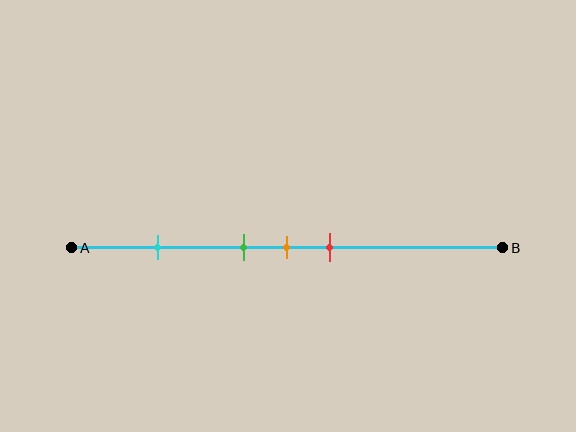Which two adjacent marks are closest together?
The green and orange marks are the closest adjacent pair.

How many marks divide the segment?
There are 4 marks dividing the segment.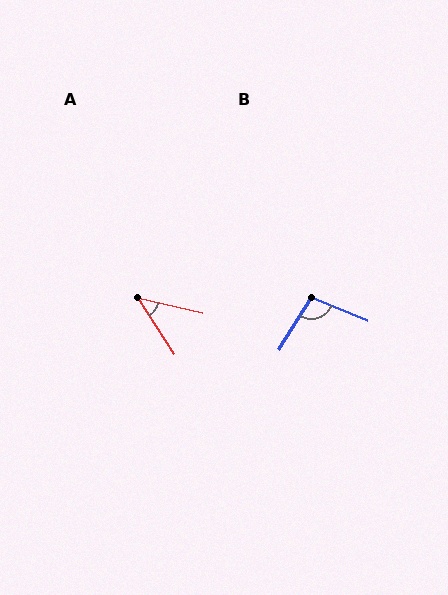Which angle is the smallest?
A, at approximately 44 degrees.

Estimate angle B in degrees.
Approximately 99 degrees.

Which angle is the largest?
B, at approximately 99 degrees.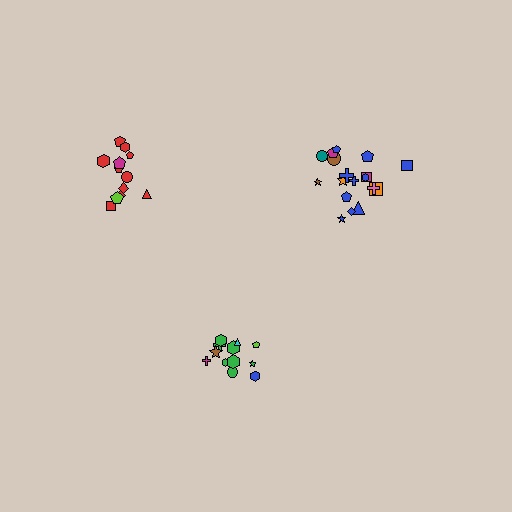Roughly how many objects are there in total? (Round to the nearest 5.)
Roughly 40 objects in total.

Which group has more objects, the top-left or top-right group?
The top-right group.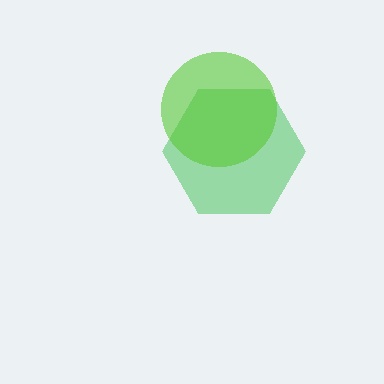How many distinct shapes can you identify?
There are 2 distinct shapes: a green hexagon, a lime circle.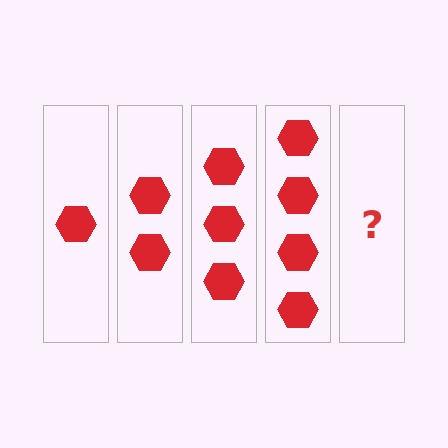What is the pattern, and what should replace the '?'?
The pattern is that each step adds one more hexagon. The '?' should be 5 hexagons.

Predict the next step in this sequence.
The next step is 5 hexagons.